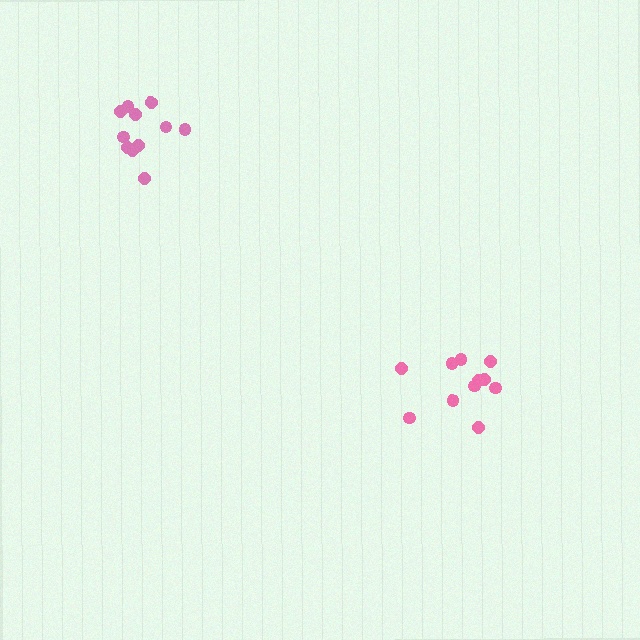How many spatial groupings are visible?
There are 2 spatial groupings.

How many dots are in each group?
Group 1: 11 dots, Group 2: 11 dots (22 total).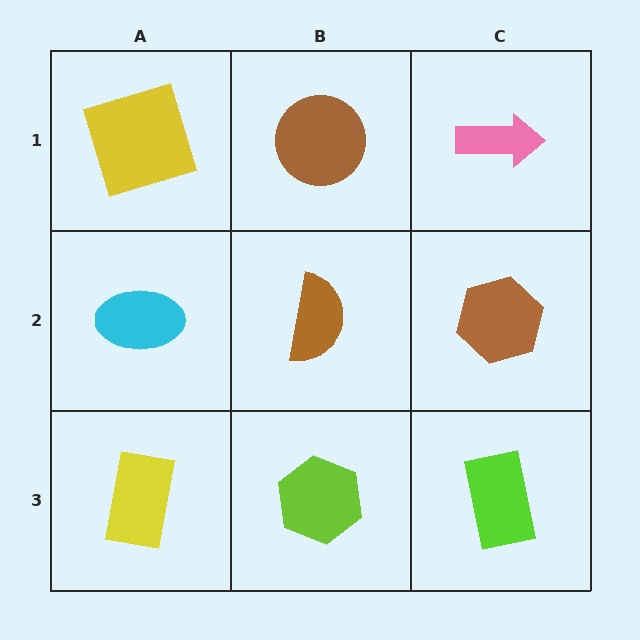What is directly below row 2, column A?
A yellow rectangle.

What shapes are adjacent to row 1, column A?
A cyan ellipse (row 2, column A), a brown circle (row 1, column B).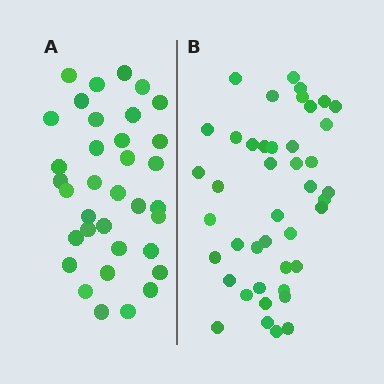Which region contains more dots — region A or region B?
Region B (the right region) has more dots.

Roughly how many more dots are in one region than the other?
Region B has roughly 8 or so more dots than region A.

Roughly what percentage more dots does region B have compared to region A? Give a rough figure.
About 25% more.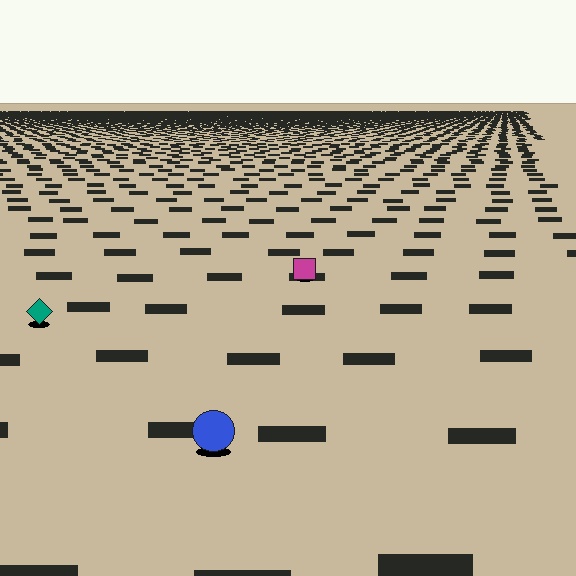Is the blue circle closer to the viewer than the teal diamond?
Yes. The blue circle is closer — you can tell from the texture gradient: the ground texture is coarser near it.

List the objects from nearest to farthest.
From nearest to farthest: the blue circle, the teal diamond, the magenta square.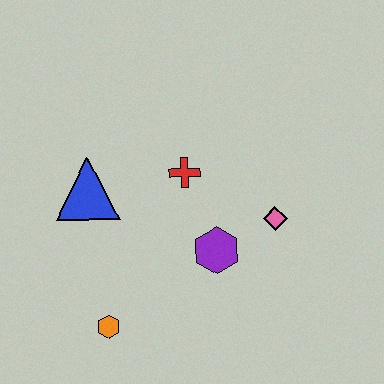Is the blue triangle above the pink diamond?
Yes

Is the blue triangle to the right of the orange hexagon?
No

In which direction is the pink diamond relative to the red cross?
The pink diamond is to the right of the red cross.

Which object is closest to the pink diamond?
The purple hexagon is closest to the pink diamond.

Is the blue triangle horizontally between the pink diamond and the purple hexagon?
No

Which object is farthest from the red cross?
The orange hexagon is farthest from the red cross.